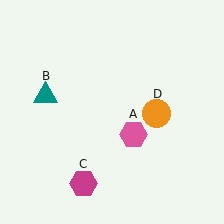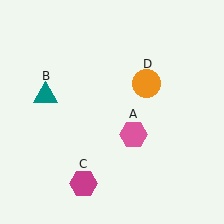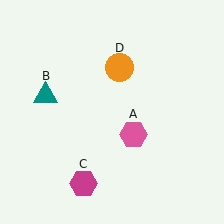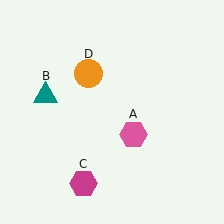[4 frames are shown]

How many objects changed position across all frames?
1 object changed position: orange circle (object D).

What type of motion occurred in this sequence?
The orange circle (object D) rotated counterclockwise around the center of the scene.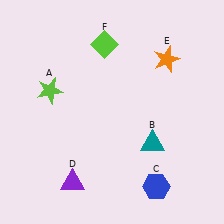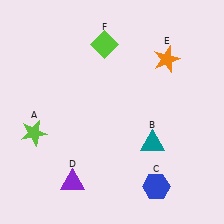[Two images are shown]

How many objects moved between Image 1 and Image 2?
1 object moved between the two images.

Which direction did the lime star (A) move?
The lime star (A) moved down.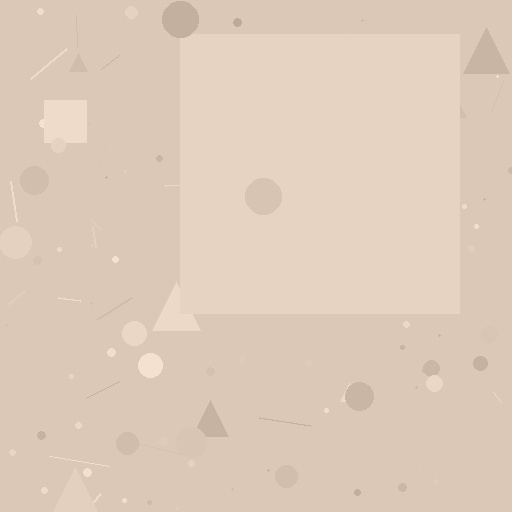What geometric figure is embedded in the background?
A square is embedded in the background.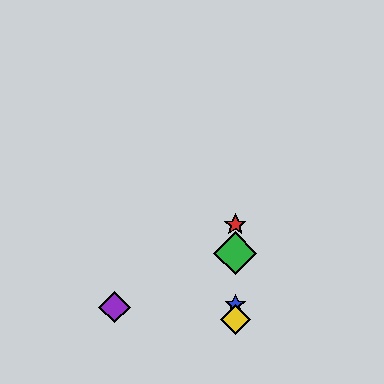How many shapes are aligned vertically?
4 shapes (the red star, the blue star, the green diamond, the yellow diamond) are aligned vertically.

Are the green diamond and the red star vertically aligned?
Yes, both are at x≈235.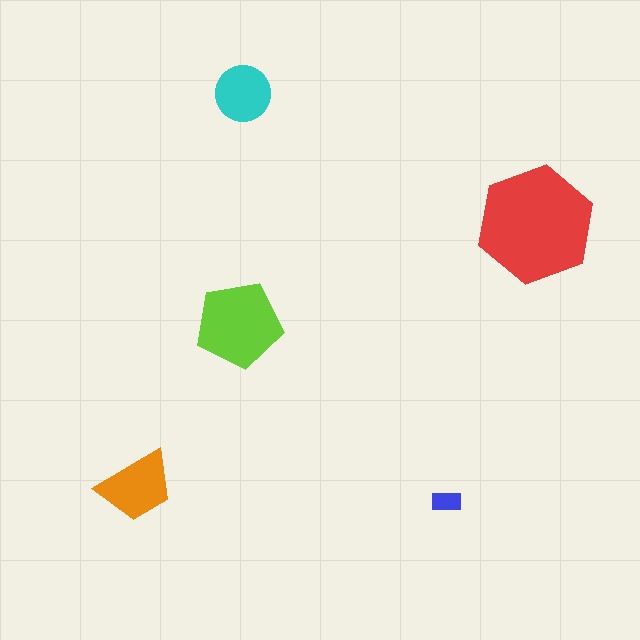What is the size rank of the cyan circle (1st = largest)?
4th.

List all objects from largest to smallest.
The red hexagon, the lime pentagon, the orange trapezoid, the cyan circle, the blue rectangle.